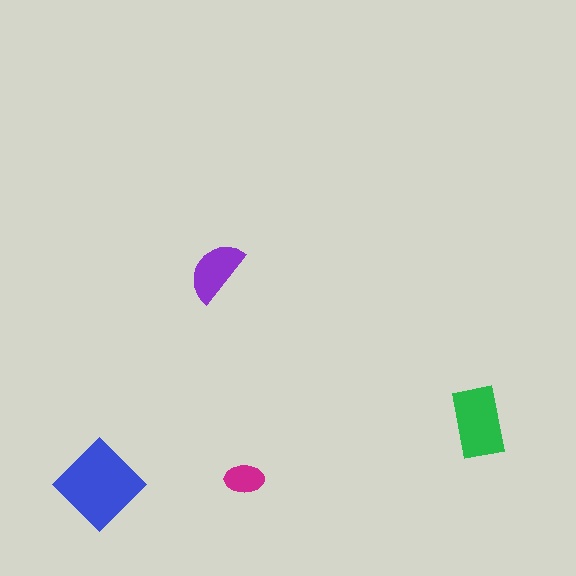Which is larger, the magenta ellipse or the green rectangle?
The green rectangle.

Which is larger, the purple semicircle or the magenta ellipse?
The purple semicircle.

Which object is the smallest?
The magenta ellipse.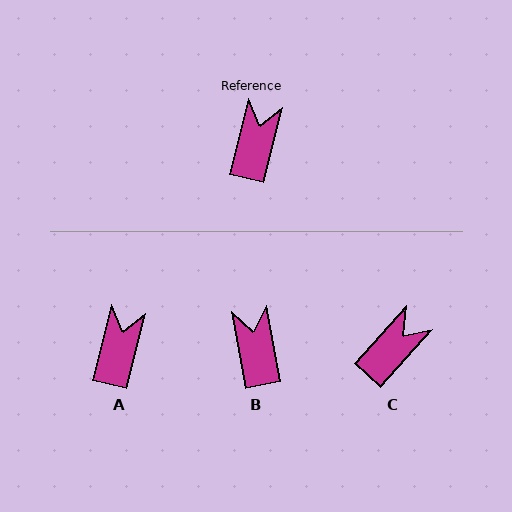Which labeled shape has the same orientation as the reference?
A.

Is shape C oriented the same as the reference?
No, it is off by about 28 degrees.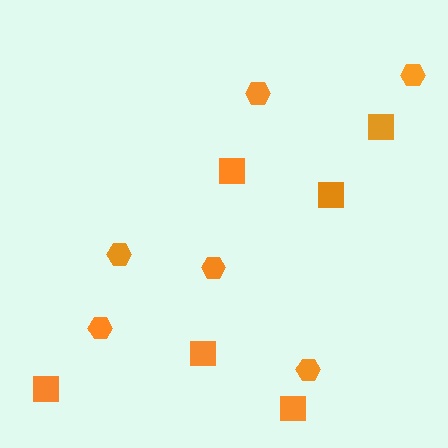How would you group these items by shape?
There are 2 groups: one group of squares (6) and one group of hexagons (6).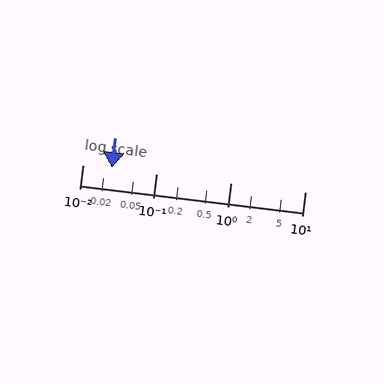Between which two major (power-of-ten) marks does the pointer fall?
The pointer is between 0.01 and 0.1.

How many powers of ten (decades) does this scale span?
The scale spans 3 decades, from 0.01 to 10.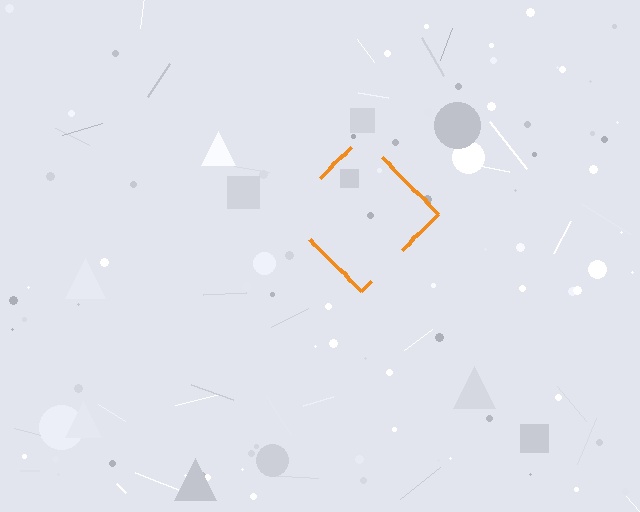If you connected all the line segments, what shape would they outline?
They would outline a diamond.